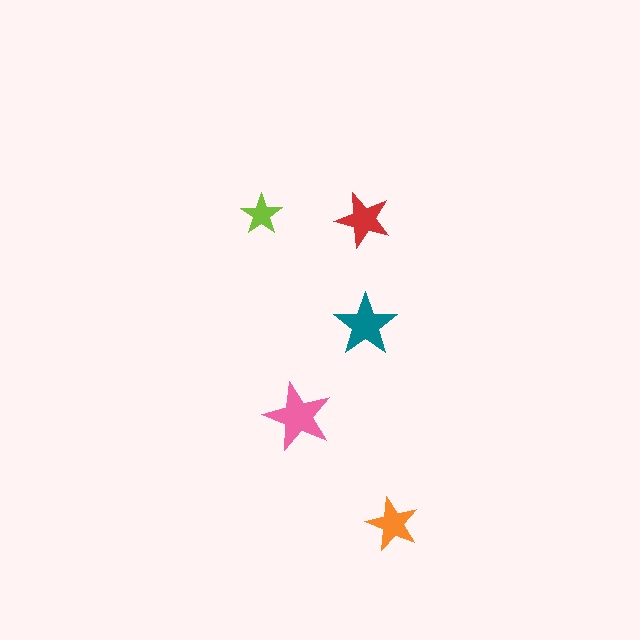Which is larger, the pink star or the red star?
The pink one.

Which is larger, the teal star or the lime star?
The teal one.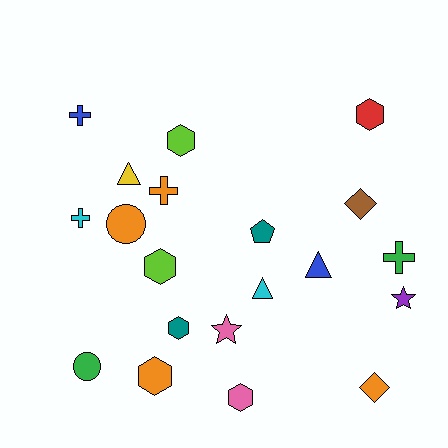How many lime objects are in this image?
There are 2 lime objects.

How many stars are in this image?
There are 2 stars.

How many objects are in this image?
There are 20 objects.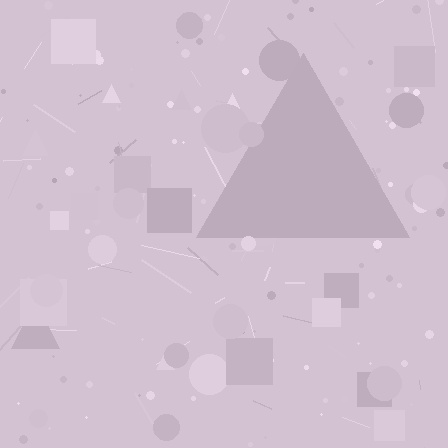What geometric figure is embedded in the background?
A triangle is embedded in the background.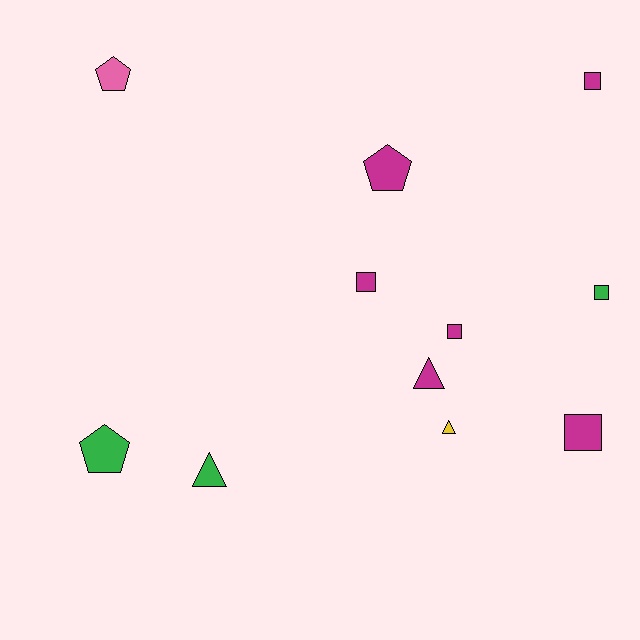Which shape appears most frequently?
Square, with 5 objects.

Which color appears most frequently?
Magenta, with 6 objects.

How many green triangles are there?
There is 1 green triangle.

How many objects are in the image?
There are 11 objects.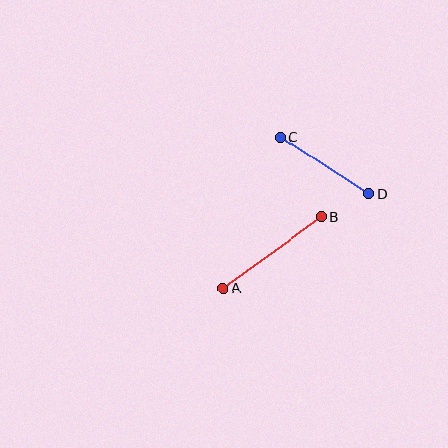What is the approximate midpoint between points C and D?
The midpoint is at approximately (324, 166) pixels.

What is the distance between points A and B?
The distance is approximately 121 pixels.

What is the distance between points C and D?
The distance is approximately 105 pixels.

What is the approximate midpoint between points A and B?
The midpoint is at approximately (272, 253) pixels.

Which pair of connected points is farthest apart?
Points A and B are farthest apart.